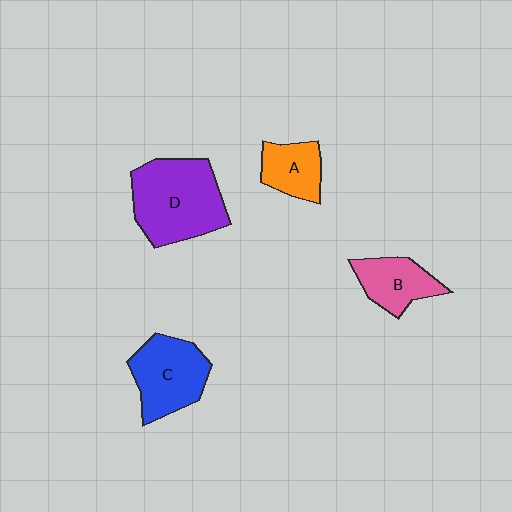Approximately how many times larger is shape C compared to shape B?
Approximately 1.4 times.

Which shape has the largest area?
Shape D (purple).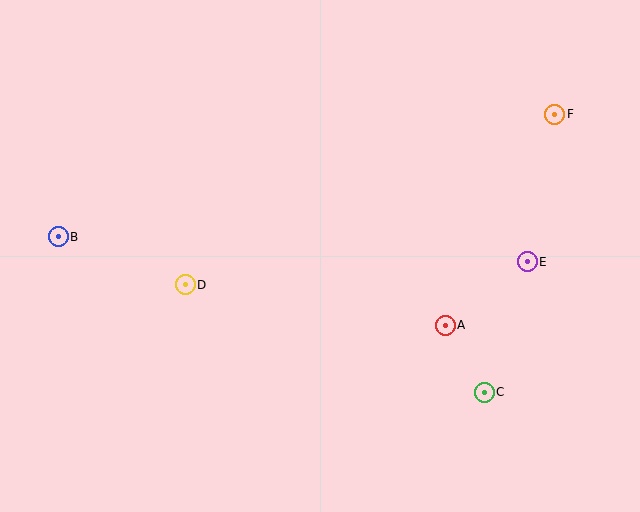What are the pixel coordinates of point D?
Point D is at (185, 285).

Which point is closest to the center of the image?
Point D at (185, 285) is closest to the center.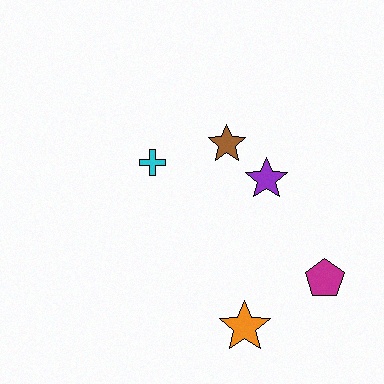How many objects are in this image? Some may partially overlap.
There are 5 objects.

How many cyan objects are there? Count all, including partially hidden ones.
There is 1 cyan object.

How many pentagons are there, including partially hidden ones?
There is 1 pentagon.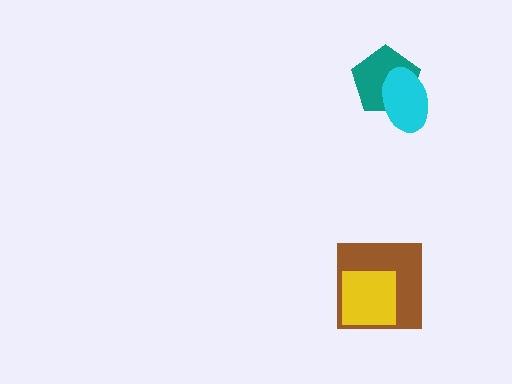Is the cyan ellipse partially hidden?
No, no other shape covers it.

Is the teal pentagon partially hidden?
Yes, it is partially covered by another shape.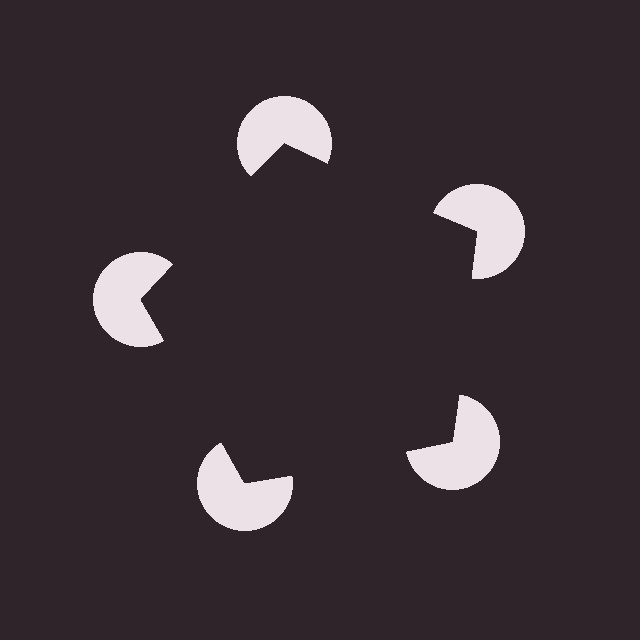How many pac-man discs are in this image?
There are 5 — one at each vertex of the illusory pentagon.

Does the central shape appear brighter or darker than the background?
It typically appears slightly darker than the background, even though no actual brightness change is drawn.